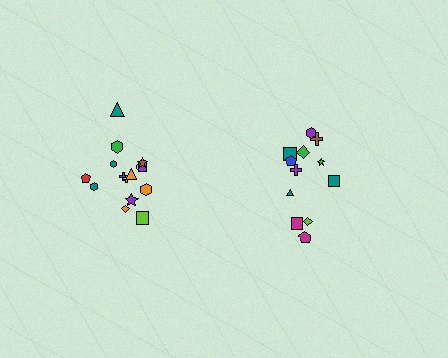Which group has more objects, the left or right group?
The left group.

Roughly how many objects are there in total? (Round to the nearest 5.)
Roughly 25 objects in total.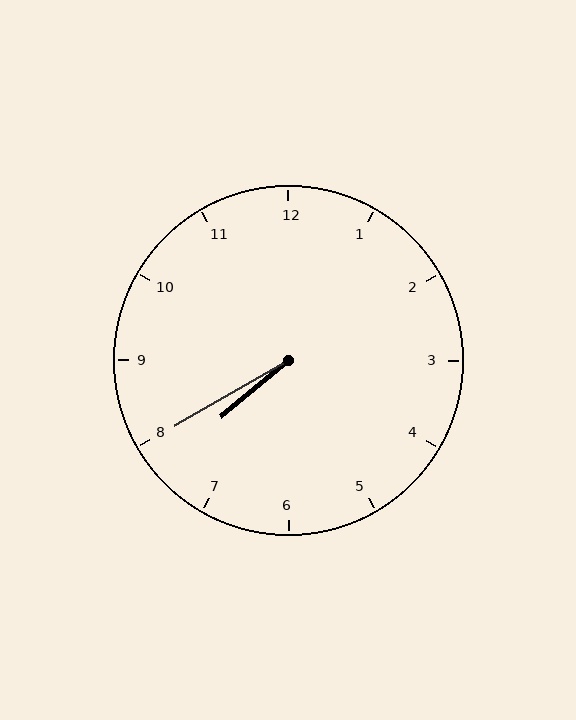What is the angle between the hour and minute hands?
Approximately 10 degrees.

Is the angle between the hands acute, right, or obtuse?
It is acute.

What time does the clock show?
7:40.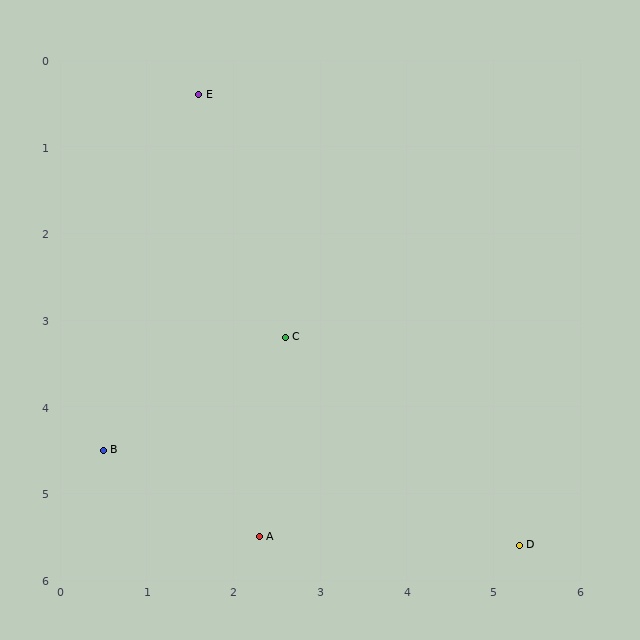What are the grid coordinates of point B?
Point B is at approximately (0.5, 4.5).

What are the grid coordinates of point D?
Point D is at approximately (5.3, 5.6).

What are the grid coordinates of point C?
Point C is at approximately (2.6, 3.2).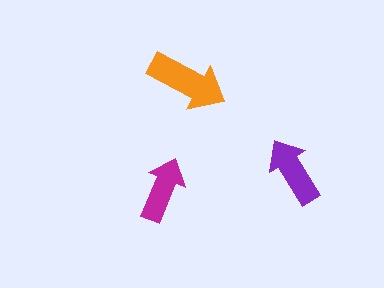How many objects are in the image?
There are 3 objects in the image.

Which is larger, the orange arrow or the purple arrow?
The orange one.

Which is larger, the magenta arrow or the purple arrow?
The purple one.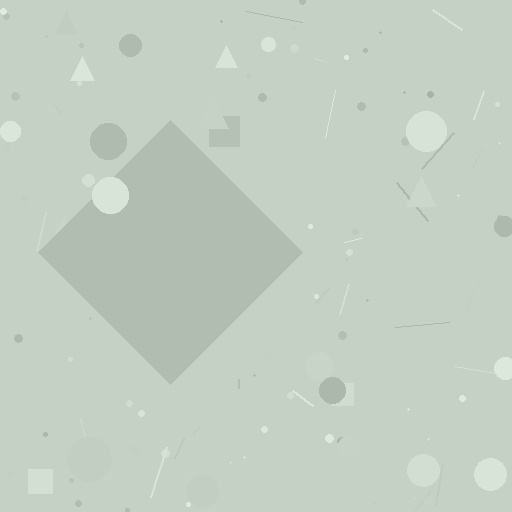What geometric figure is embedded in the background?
A diamond is embedded in the background.